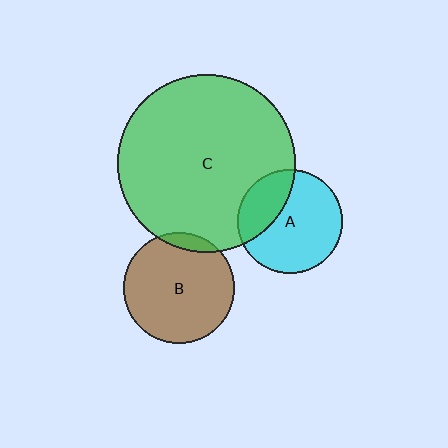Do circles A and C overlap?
Yes.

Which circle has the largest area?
Circle C (green).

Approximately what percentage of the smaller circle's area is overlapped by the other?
Approximately 30%.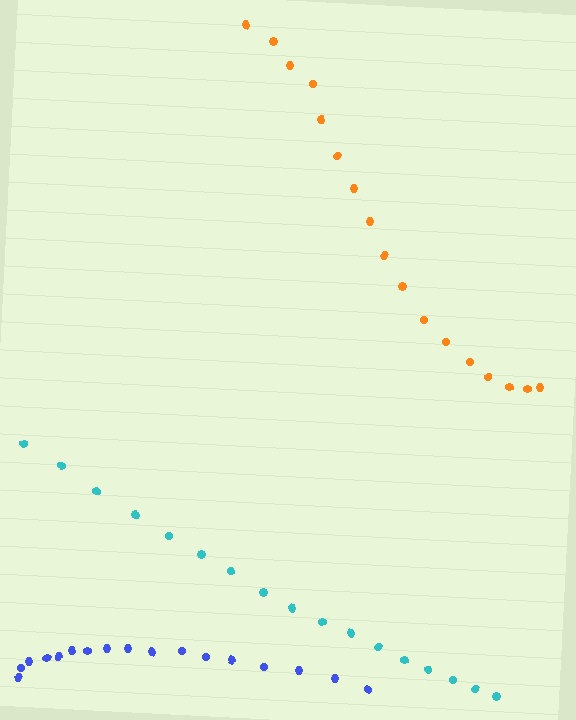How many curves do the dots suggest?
There are 3 distinct paths.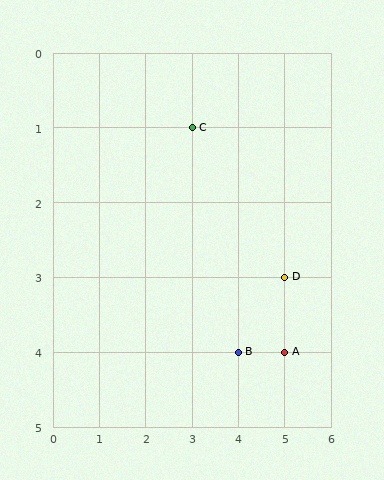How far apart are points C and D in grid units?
Points C and D are 2 columns and 2 rows apart (about 2.8 grid units diagonally).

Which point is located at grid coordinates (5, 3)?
Point D is at (5, 3).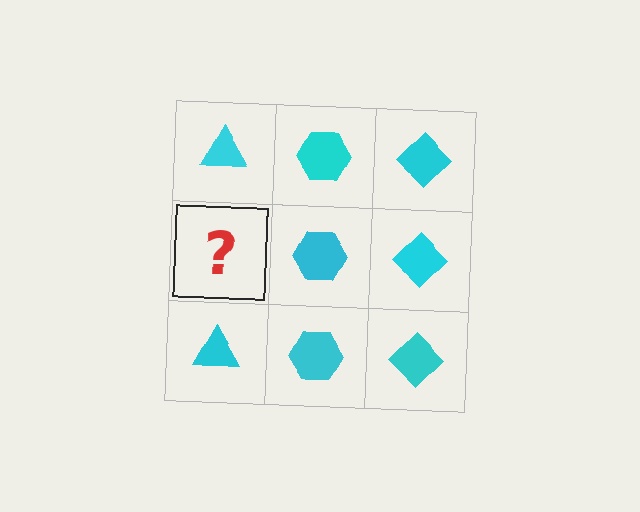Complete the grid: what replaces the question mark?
The question mark should be replaced with a cyan triangle.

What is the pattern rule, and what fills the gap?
The rule is that each column has a consistent shape. The gap should be filled with a cyan triangle.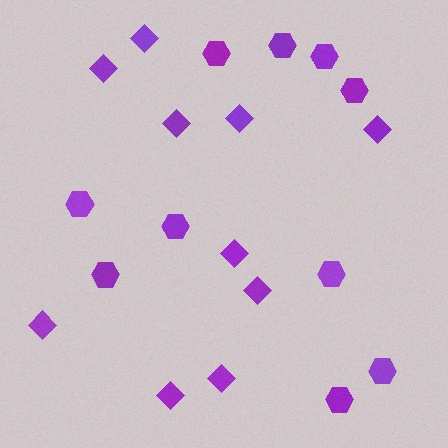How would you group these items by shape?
There are 2 groups: one group of diamonds (10) and one group of hexagons (10).